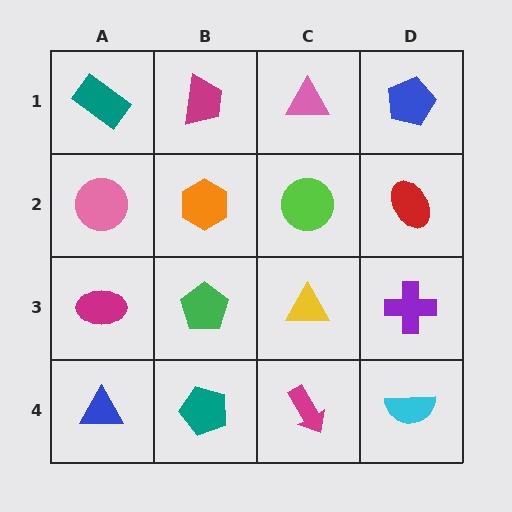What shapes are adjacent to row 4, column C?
A yellow triangle (row 3, column C), a teal pentagon (row 4, column B), a cyan semicircle (row 4, column D).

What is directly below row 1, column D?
A red ellipse.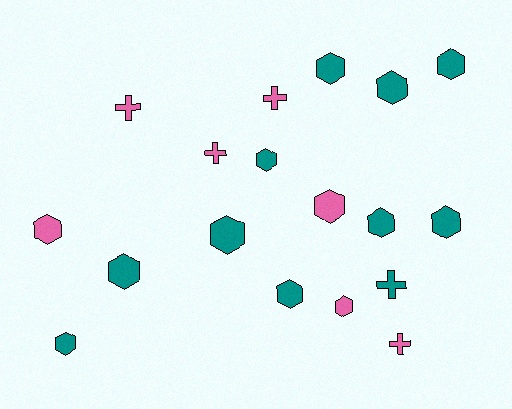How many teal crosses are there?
There is 1 teal cross.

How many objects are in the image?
There are 18 objects.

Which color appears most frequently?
Teal, with 11 objects.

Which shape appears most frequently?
Hexagon, with 13 objects.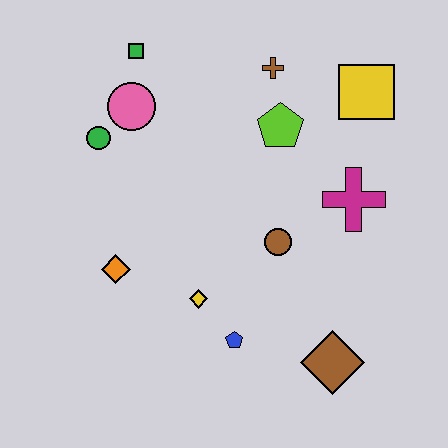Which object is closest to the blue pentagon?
The yellow diamond is closest to the blue pentagon.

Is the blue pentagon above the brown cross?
No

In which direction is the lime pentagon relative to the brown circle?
The lime pentagon is above the brown circle.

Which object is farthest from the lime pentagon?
The brown diamond is farthest from the lime pentagon.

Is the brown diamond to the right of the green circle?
Yes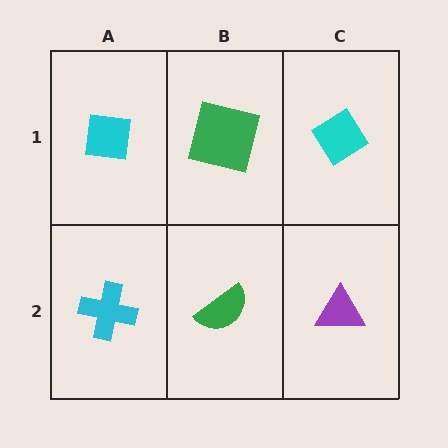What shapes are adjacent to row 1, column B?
A green semicircle (row 2, column B), a cyan square (row 1, column A), a cyan diamond (row 1, column C).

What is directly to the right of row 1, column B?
A cyan diamond.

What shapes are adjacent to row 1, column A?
A cyan cross (row 2, column A), a green square (row 1, column B).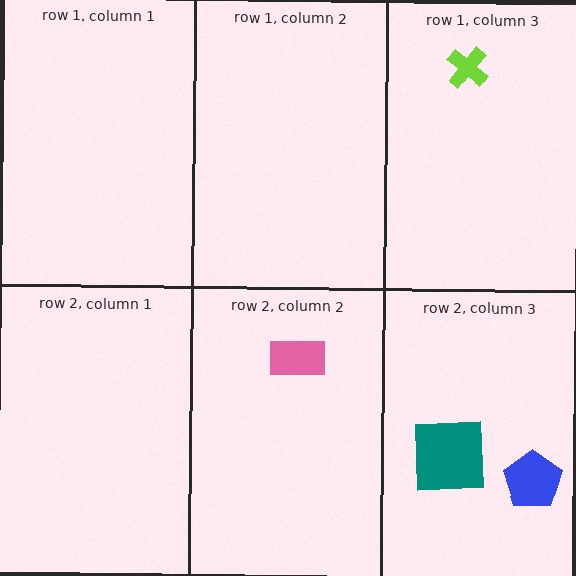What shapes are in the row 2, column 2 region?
The pink rectangle.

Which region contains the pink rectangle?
The row 2, column 2 region.